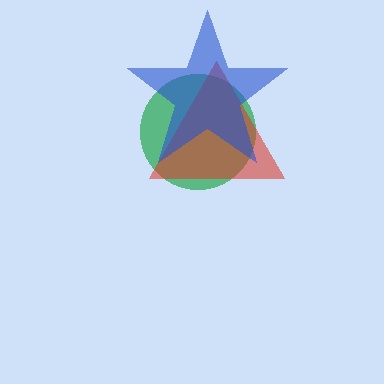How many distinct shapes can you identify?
There are 3 distinct shapes: a green circle, a red triangle, a blue star.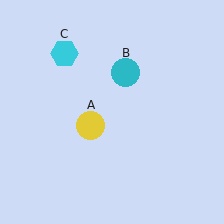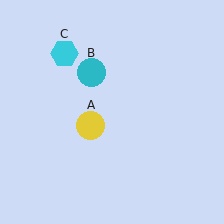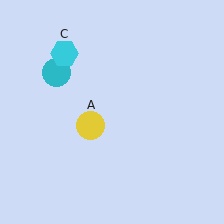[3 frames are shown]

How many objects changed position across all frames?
1 object changed position: cyan circle (object B).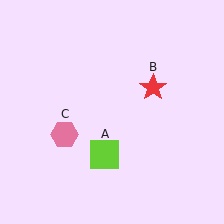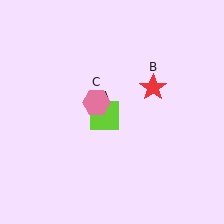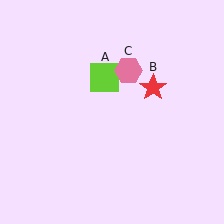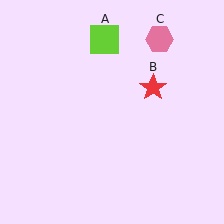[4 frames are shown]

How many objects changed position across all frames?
2 objects changed position: lime square (object A), pink hexagon (object C).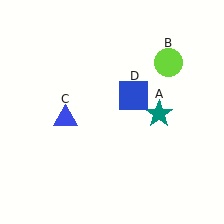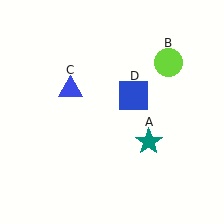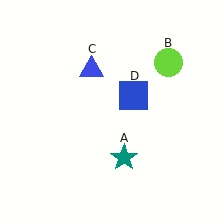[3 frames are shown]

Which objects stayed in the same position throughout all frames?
Lime circle (object B) and blue square (object D) remained stationary.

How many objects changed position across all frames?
2 objects changed position: teal star (object A), blue triangle (object C).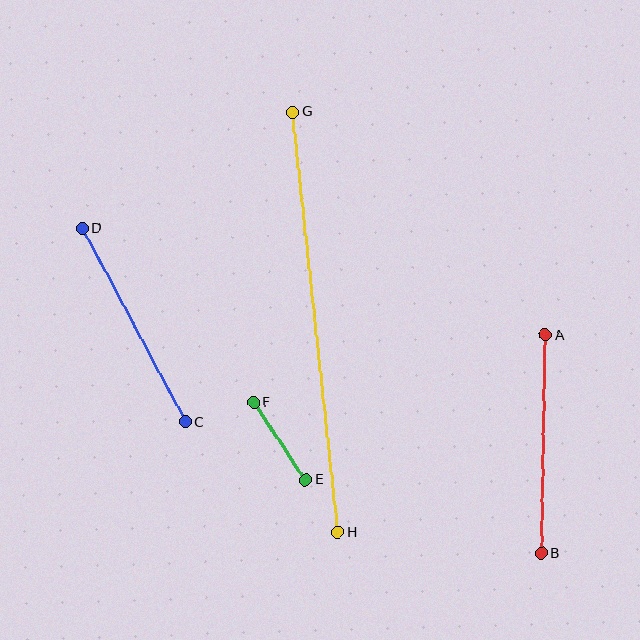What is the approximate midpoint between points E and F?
The midpoint is at approximately (279, 441) pixels.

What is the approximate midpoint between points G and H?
The midpoint is at approximately (315, 322) pixels.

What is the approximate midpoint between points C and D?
The midpoint is at approximately (134, 325) pixels.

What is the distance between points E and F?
The distance is approximately 93 pixels.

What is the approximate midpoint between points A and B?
The midpoint is at approximately (543, 444) pixels.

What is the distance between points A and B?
The distance is approximately 219 pixels.